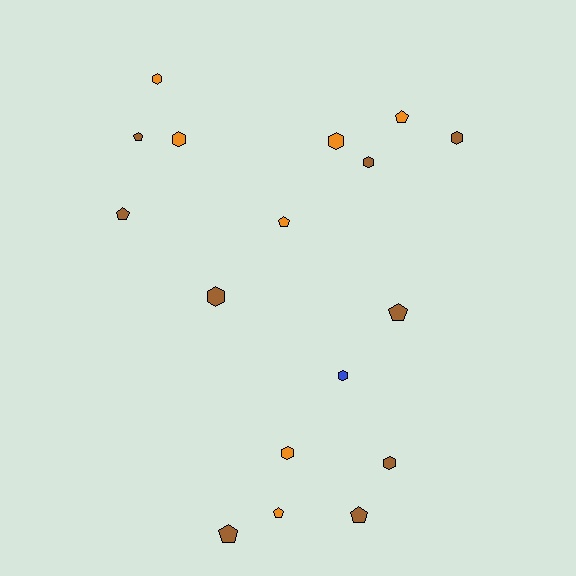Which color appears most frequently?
Brown, with 9 objects.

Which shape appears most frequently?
Hexagon, with 9 objects.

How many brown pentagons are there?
There are 5 brown pentagons.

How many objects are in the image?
There are 17 objects.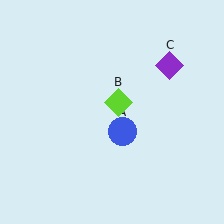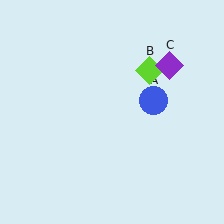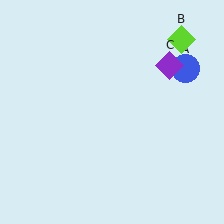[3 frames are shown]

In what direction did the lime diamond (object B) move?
The lime diamond (object B) moved up and to the right.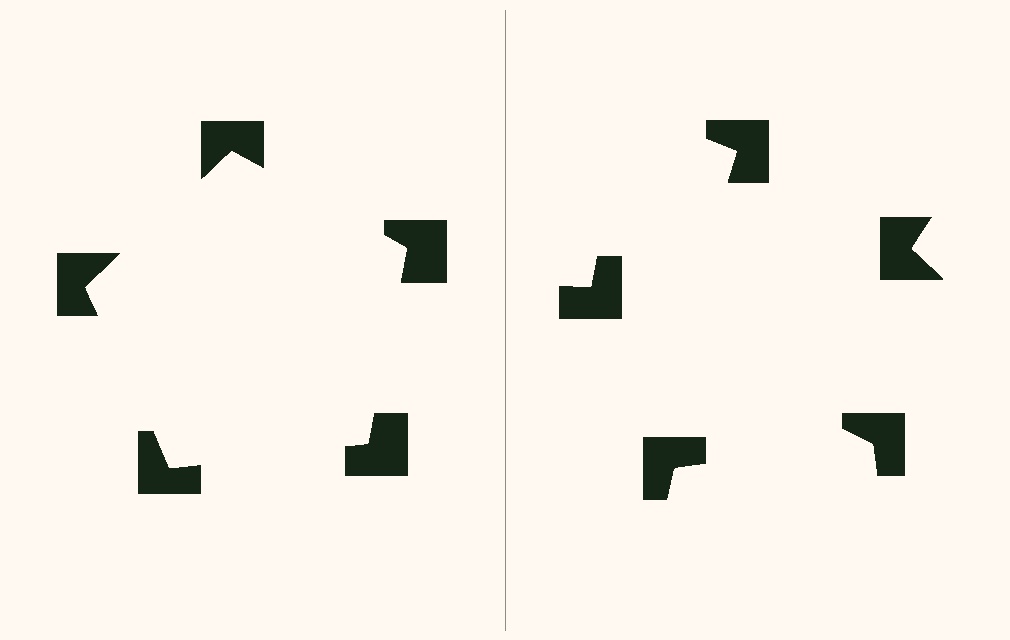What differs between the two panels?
The notched squares are positioned identically on both sides; only the wedge orientations differ. On the left they align to a pentagon; on the right they are misaligned.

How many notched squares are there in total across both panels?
10 — 5 on each side.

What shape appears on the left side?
An illusory pentagon.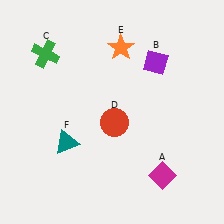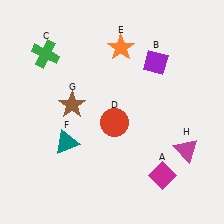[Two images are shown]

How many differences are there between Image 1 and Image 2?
There are 2 differences between the two images.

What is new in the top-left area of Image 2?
A brown star (G) was added in the top-left area of Image 2.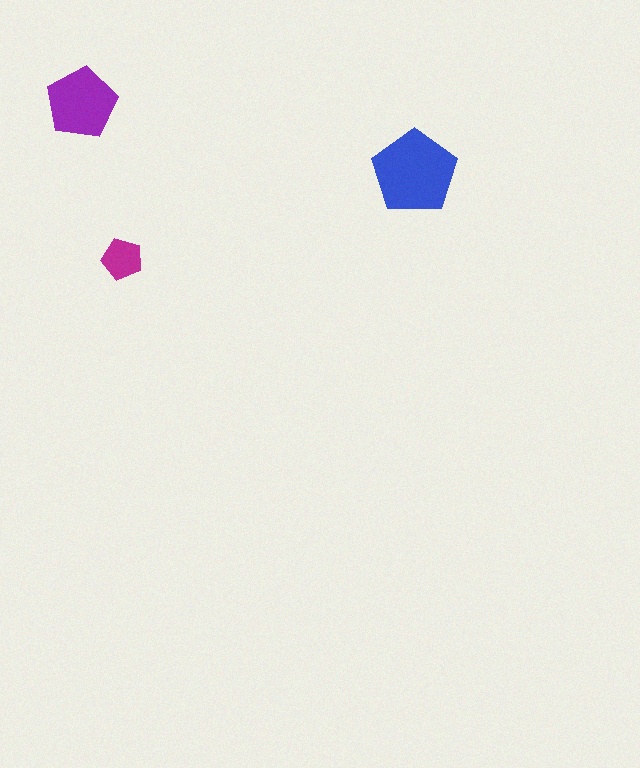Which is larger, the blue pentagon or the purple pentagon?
The blue one.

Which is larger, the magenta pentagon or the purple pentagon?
The purple one.